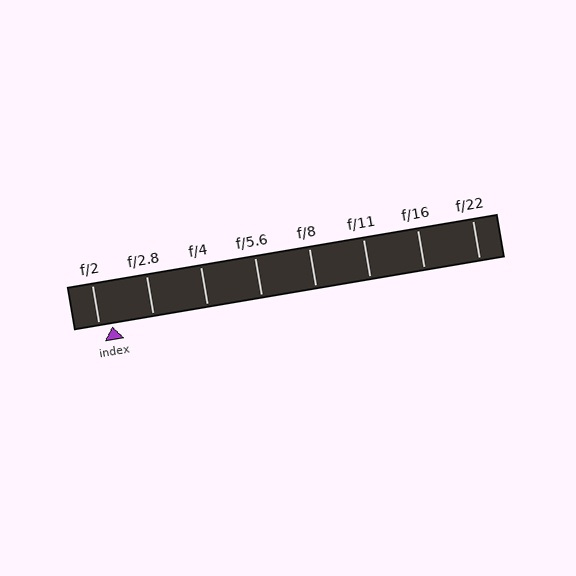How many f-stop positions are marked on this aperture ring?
There are 8 f-stop positions marked.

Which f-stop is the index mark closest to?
The index mark is closest to f/2.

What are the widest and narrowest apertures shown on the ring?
The widest aperture shown is f/2 and the narrowest is f/22.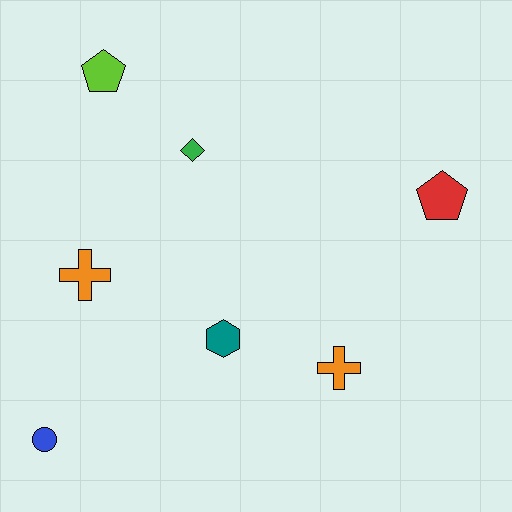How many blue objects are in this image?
There is 1 blue object.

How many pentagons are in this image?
There are 2 pentagons.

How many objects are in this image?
There are 7 objects.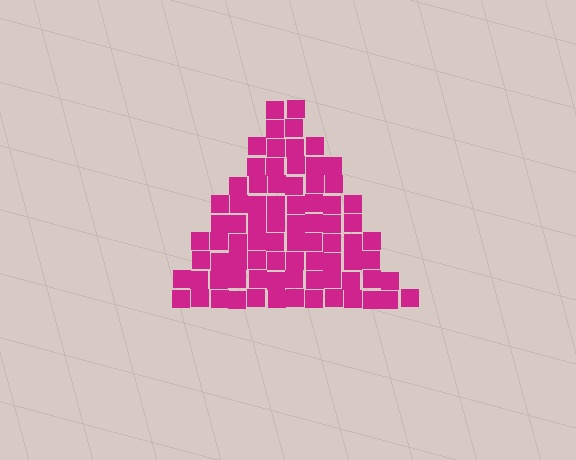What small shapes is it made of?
It is made of small squares.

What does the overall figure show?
The overall figure shows a triangle.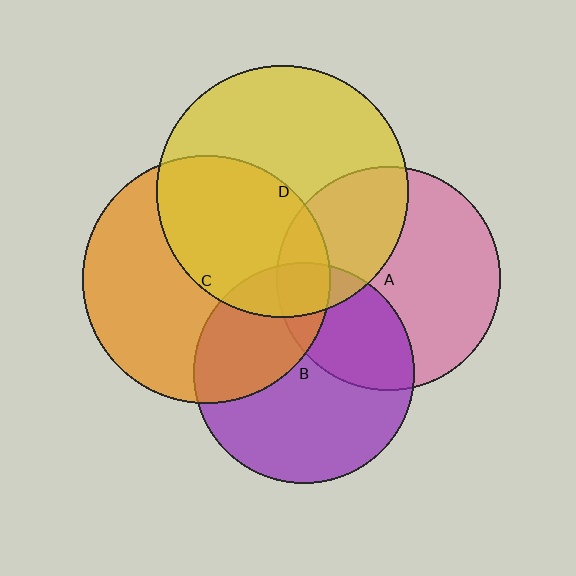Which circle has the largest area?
Circle D (yellow).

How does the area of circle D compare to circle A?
Approximately 1.3 times.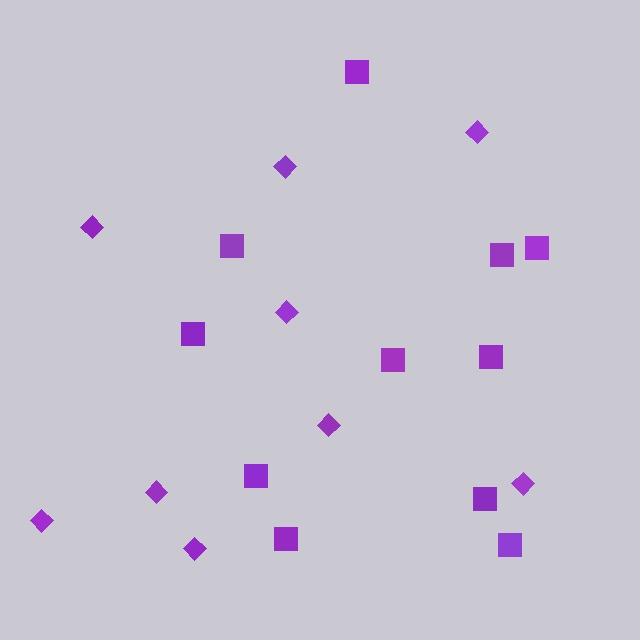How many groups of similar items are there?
There are 2 groups: one group of squares (11) and one group of diamonds (9).